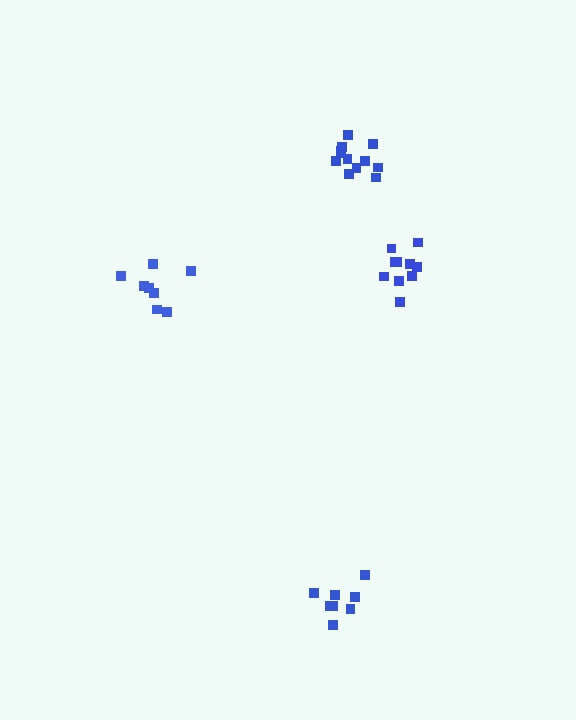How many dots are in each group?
Group 1: 8 dots, Group 2: 8 dots, Group 3: 10 dots, Group 4: 12 dots (38 total).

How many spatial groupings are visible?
There are 4 spatial groupings.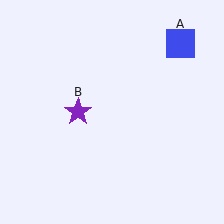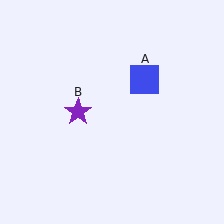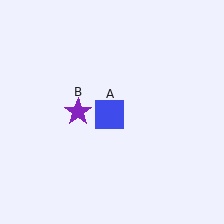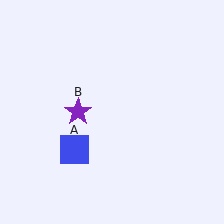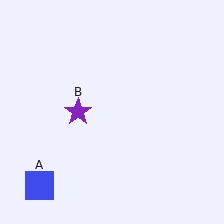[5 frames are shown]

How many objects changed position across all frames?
1 object changed position: blue square (object A).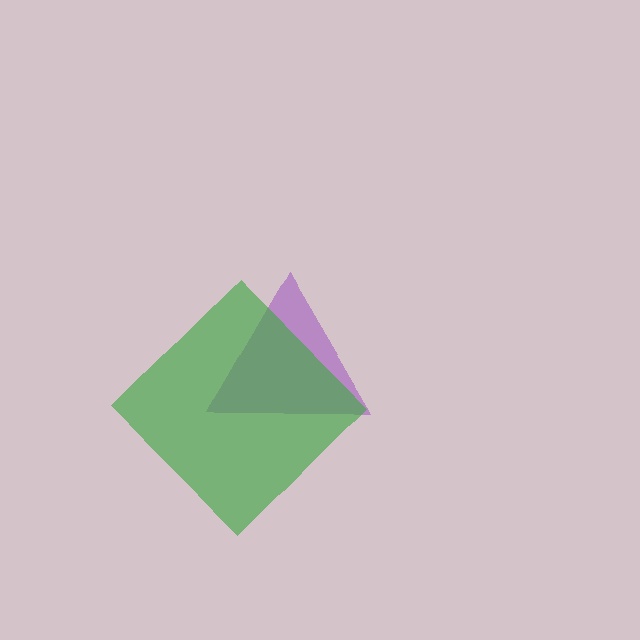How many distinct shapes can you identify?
There are 2 distinct shapes: a purple triangle, a green diamond.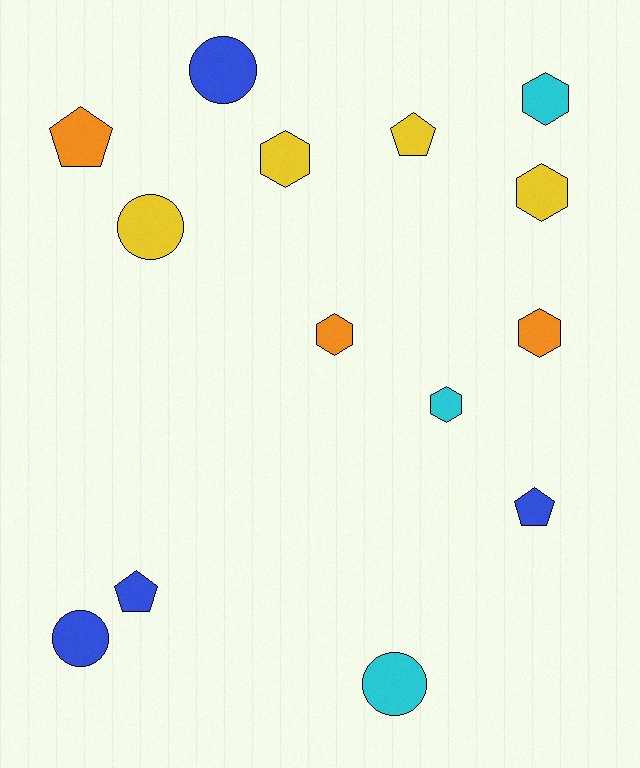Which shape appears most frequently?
Hexagon, with 6 objects.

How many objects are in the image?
There are 14 objects.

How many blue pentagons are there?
There are 2 blue pentagons.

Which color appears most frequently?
Blue, with 4 objects.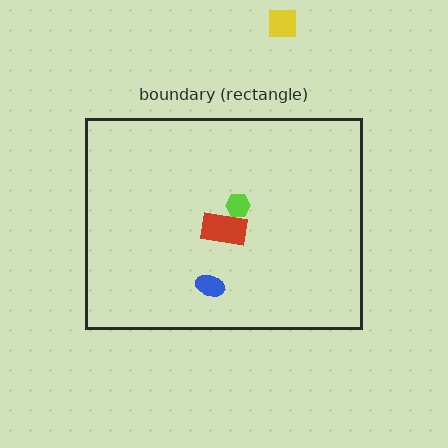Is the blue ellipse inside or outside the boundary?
Inside.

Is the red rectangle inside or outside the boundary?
Inside.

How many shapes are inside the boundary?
3 inside, 1 outside.